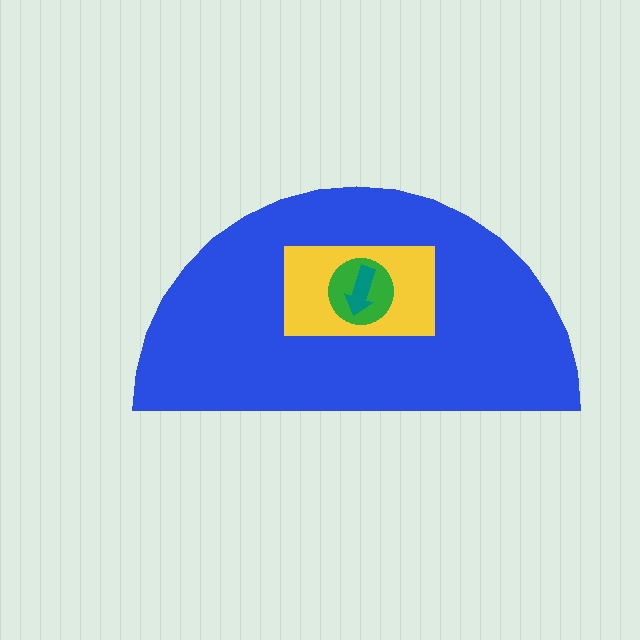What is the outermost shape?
The blue semicircle.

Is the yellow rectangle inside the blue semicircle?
Yes.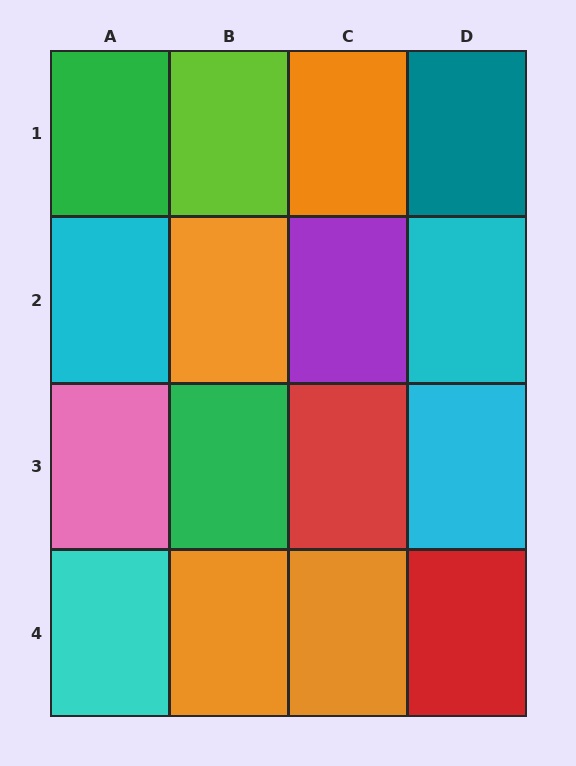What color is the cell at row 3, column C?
Red.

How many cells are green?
2 cells are green.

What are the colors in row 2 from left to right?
Cyan, orange, purple, cyan.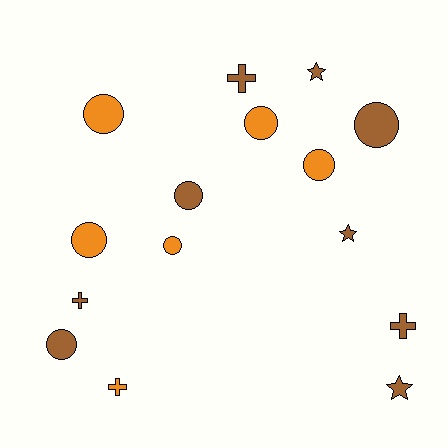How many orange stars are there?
There are no orange stars.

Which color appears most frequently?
Brown, with 9 objects.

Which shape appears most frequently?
Circle, with 8 objects.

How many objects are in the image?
There are 15 objects.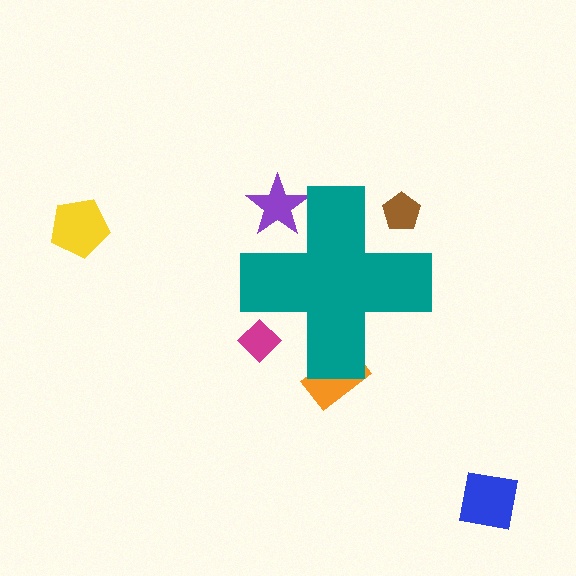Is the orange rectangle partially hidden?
Yes, the orange rectangle is partially hidden behind the teal cross.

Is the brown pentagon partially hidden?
Yes, the brown pentagon is partially hidden behind the teal cross.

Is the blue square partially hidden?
No, the blue square is fully visible.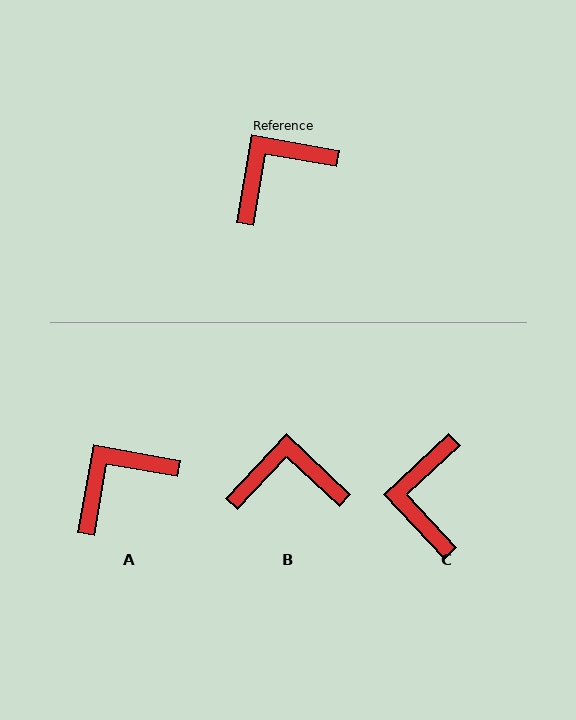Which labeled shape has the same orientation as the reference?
A.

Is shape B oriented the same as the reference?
No, it is off by about 33 degrees.